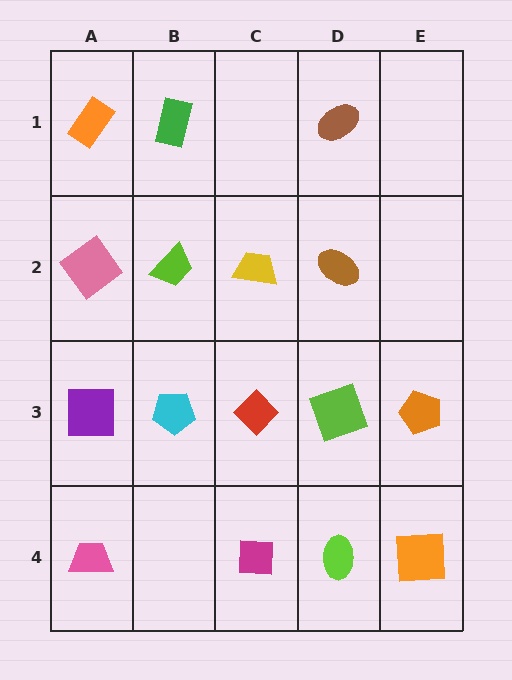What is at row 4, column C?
A magenta square.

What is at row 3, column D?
A lime square.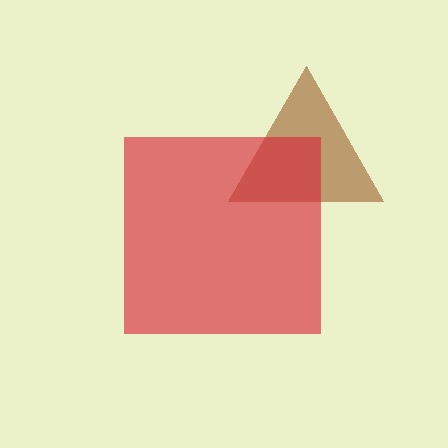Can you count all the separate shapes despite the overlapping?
Yes, there are 2 separate shapes.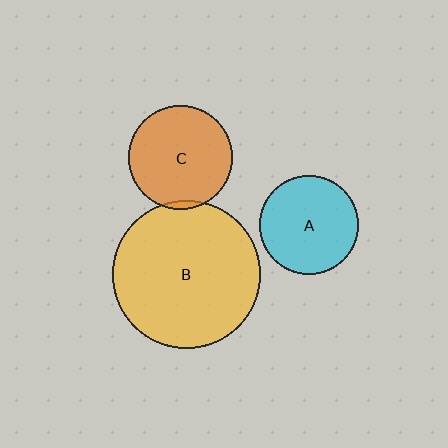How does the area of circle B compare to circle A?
Approximately 2.2 times.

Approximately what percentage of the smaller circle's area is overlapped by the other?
Approximately 5%.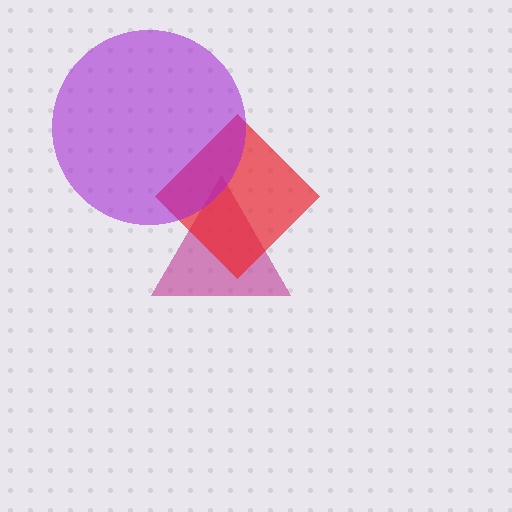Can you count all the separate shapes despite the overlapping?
Yes, there are 3 separate shapes.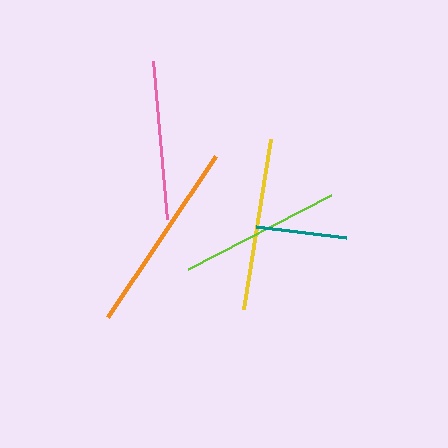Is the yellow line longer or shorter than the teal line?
The yellow line is longer than the teal line.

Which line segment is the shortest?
The teal line is the shortest at approximately 91 pixels.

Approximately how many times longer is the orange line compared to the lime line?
The orange line is approximately 1.2 times the length of the lime line.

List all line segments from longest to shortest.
From longest to shortest: orange, yellow, lime, pink, teal.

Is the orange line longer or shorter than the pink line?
The orange line is longer than the pink line.